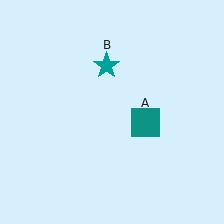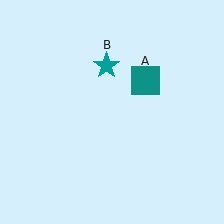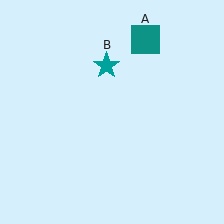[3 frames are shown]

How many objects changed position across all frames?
1 object changed position: teal square (object A).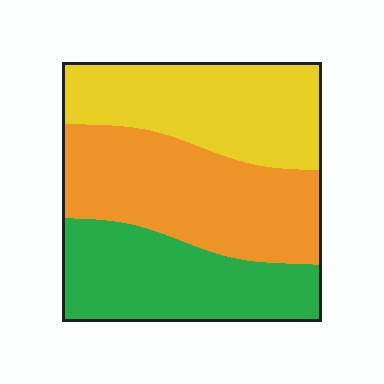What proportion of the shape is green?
Green takes up between a sixth and a third of the shape.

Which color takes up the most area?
Orange, at roughly 35%.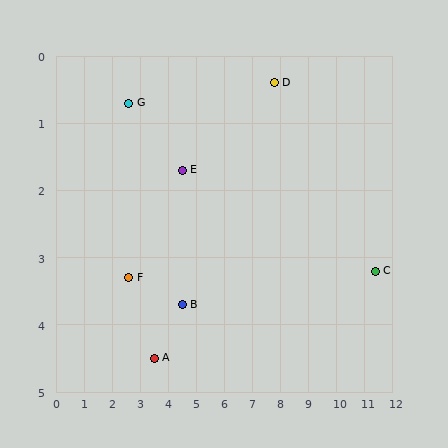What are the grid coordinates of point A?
Point A is at approximately (3.5, 4.5).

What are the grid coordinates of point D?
Point D is at approximately (7.8, 0.4).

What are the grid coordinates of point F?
Point F is at approximately (2.6, 3.3).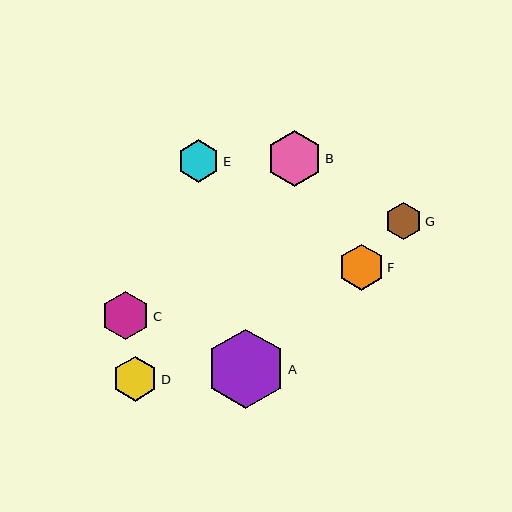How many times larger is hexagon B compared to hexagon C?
Hexagon B is approximately 1.2 times the size of hexagon C.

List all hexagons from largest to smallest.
From largest to smallest: A, B, C, F, D, E, G.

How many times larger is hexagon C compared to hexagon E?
Hexagon C is approximately 1.1 times the size of hexagon E.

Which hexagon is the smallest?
Hexagon G is the smallest with a size of approximately 37 pixels.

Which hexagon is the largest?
Hexagon A is the largest with a size of approximately 79 pixels.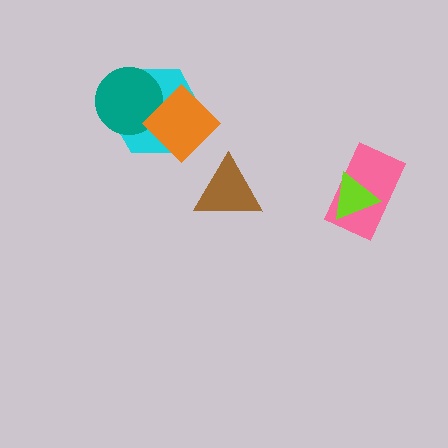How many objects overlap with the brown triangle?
0 objects overlap with the brown triangle.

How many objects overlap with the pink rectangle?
1 object overlaps with the pink rectangle.